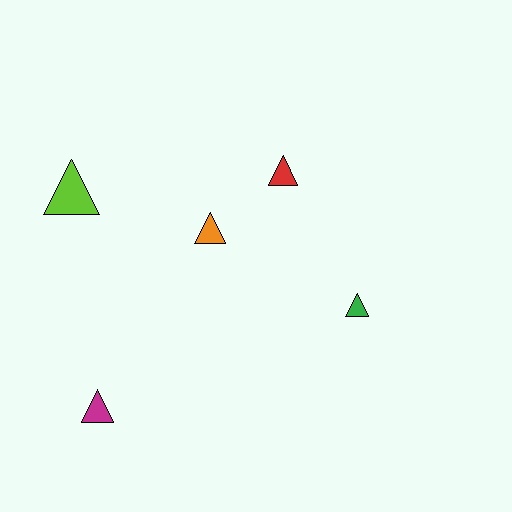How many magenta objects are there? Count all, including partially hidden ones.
There is 1 magenta object.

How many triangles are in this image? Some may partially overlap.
There are 5 triangles.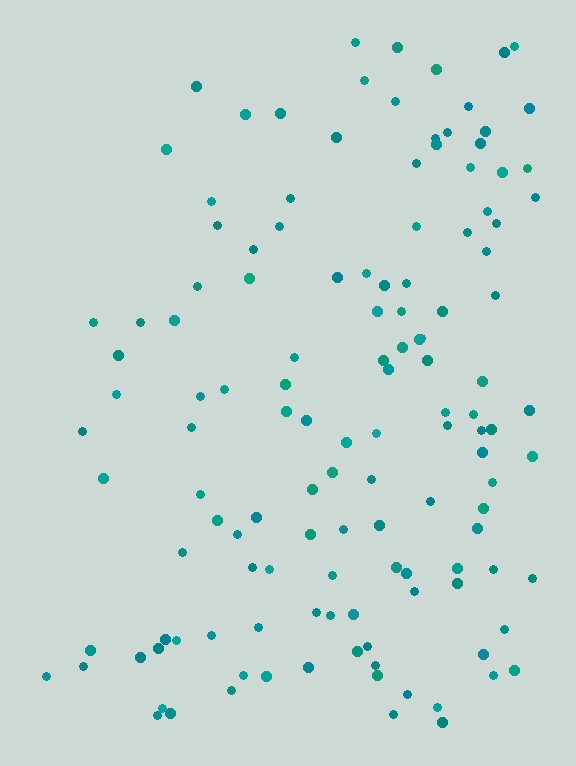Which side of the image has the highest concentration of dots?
The right.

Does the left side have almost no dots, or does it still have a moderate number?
Still a moderate number, just noticeably fewer than the right.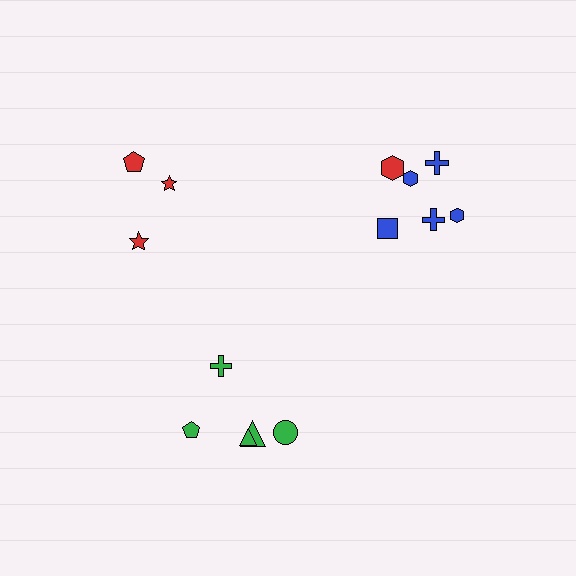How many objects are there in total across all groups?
There are 14 objects.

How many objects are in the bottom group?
There are 5 objects.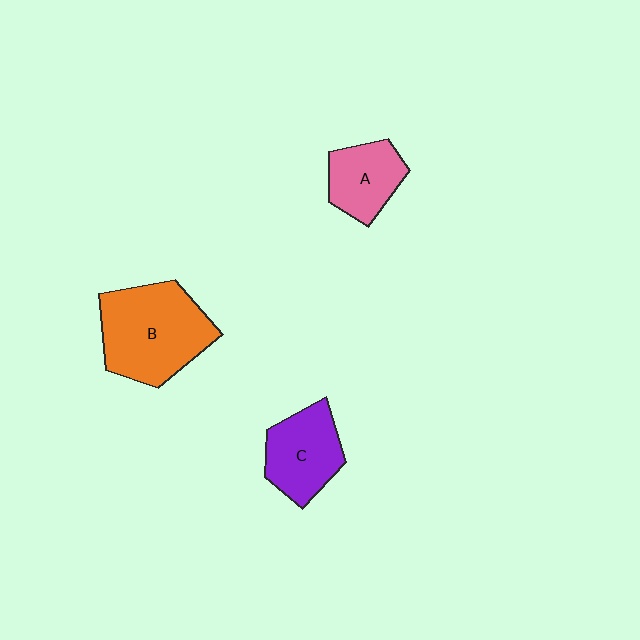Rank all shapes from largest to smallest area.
From largest to smallest: B (orange), C (purple), A (pink).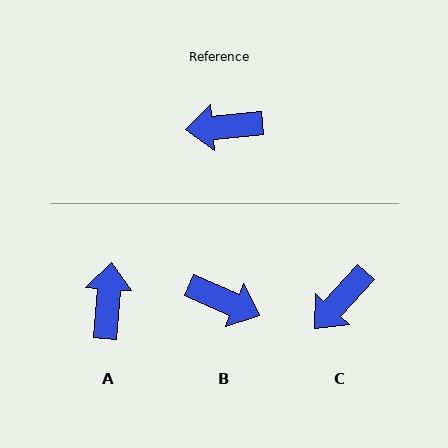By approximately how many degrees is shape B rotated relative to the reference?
Approximately 152 degrees counter-clockwise.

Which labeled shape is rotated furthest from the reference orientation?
B, about 152 degrees away.